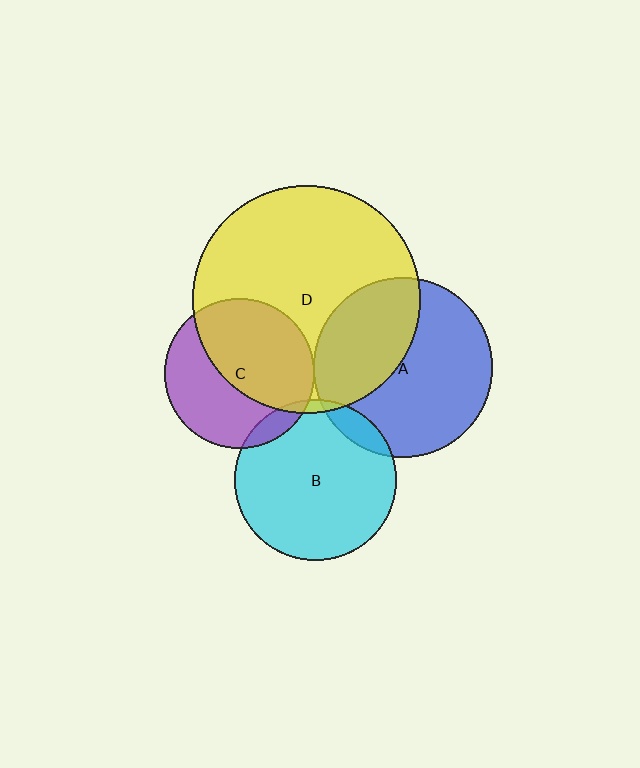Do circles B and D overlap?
Yes.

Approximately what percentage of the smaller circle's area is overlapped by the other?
Approximately 5%.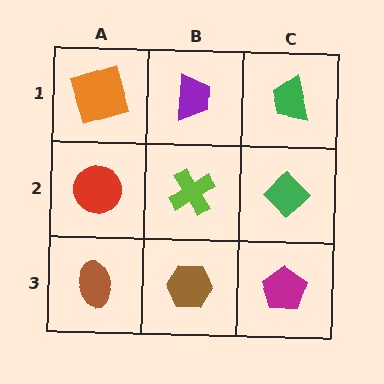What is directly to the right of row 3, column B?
A magenta pentagon.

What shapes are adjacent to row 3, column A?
A red circle (row 2, column A), a brown hexagon (row 3, column B).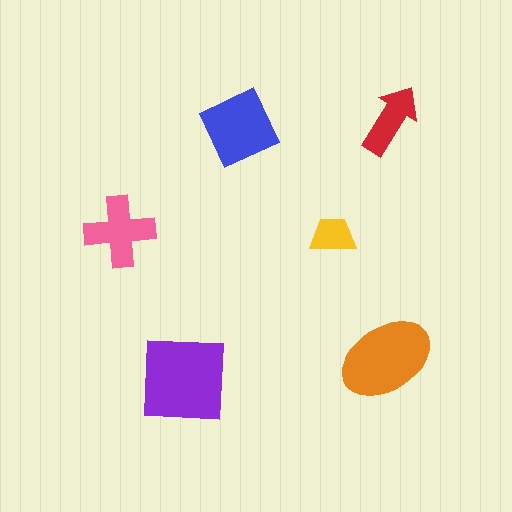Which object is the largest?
The purple square.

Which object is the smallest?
The yellow trapezoid.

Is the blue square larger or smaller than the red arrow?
Larger.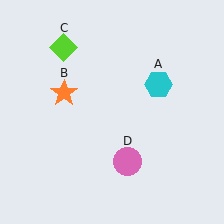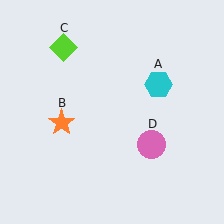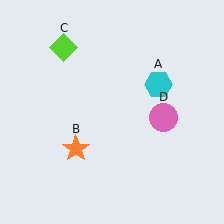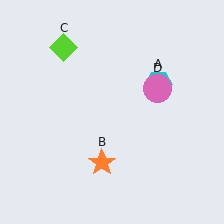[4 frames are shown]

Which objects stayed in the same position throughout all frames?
Cyan hexagon (object A) and lime diamond (object C) remained stationary.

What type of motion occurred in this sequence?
The orange star (object B), pink circle (object D) rotated counterclockwise around the center of the scene.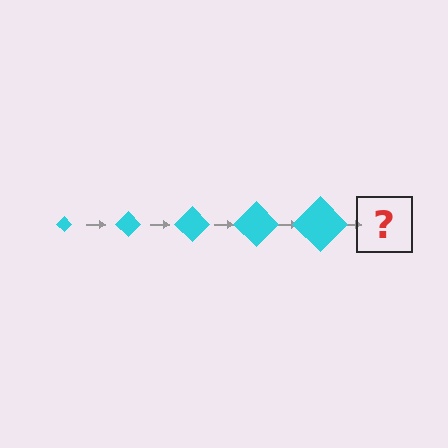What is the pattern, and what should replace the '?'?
The pattern is that the diamond gets progressively larger each step. The '?' should be a cyan diamond, larger than the previous one.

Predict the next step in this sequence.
The next step is a cyan diamond, larger than the previous one.